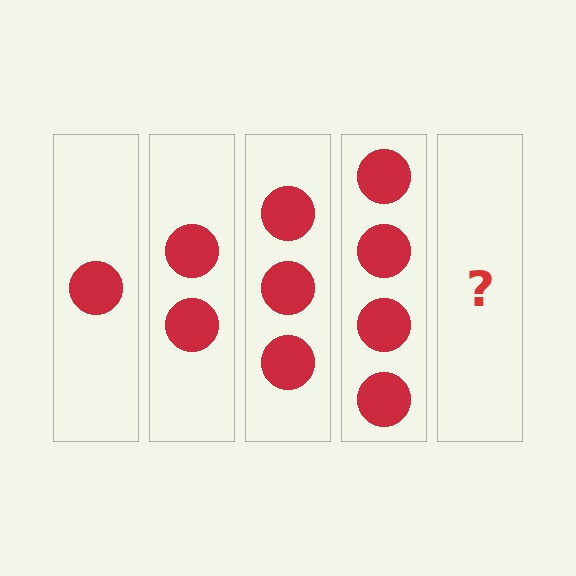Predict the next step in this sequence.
The next step is 5 circles.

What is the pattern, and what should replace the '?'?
The pattern is that each step adds one more circle. The '?' should be 5 circles.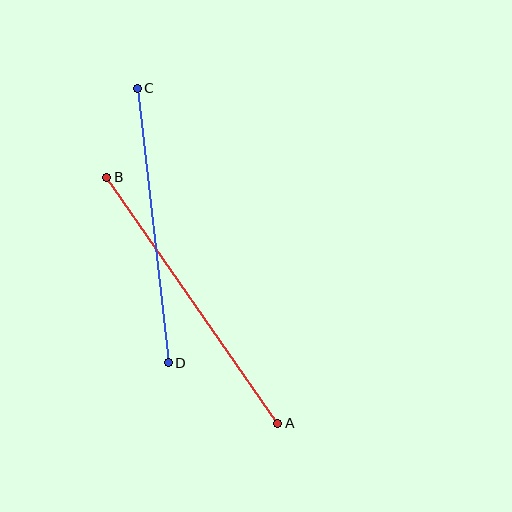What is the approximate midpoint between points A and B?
The midpoint is at approximately (192, 300) pixels.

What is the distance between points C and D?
The distance is approximately 276 pixels.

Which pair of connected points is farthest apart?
Points A and B are farthest apart.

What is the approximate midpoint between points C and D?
The midpoint is at approximately (153, 225) pixels.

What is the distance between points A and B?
The distance is approximately 300 pixels.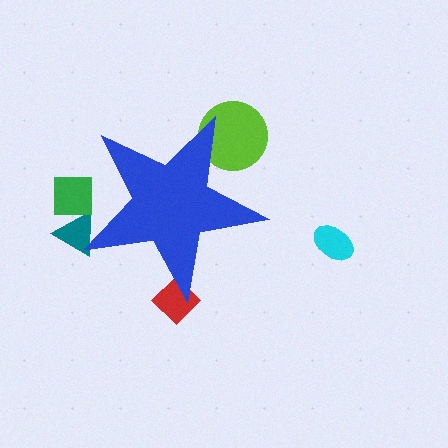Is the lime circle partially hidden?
Yes, the lime circle is partially hidden behind the blue star.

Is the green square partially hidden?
Yes, the green square is partially hidden behind the blue star.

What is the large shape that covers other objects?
A blue star.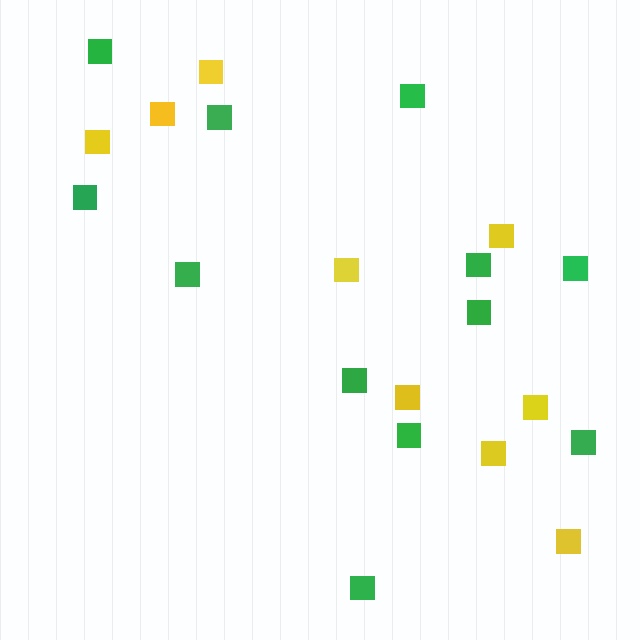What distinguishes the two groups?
There are 2 groups: one group of yellow squares (9) and one group of green squares (12).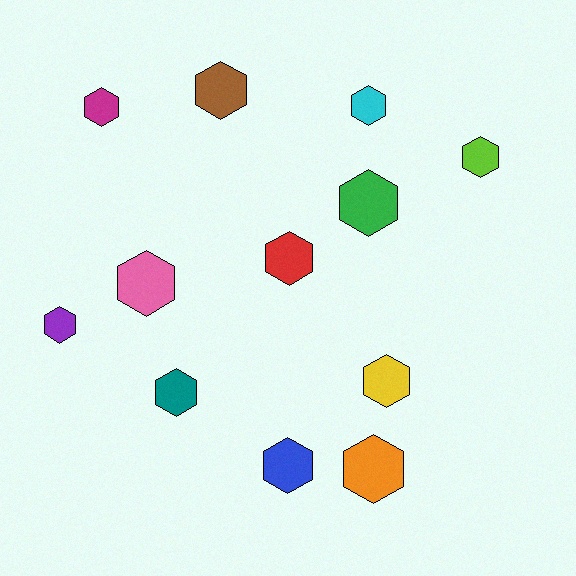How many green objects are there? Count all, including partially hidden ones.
There is 1 green object.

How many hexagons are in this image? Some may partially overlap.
There are 12 hexagons.